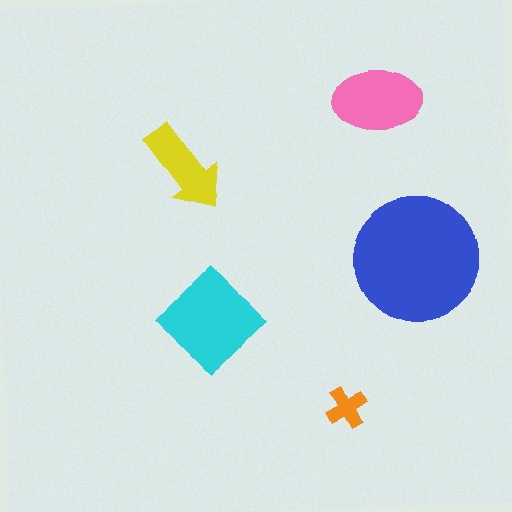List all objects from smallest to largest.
The orange cross, the yellow arrow, the pink ellipse, the cyan diamond, the blue circle.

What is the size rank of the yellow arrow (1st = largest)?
4th.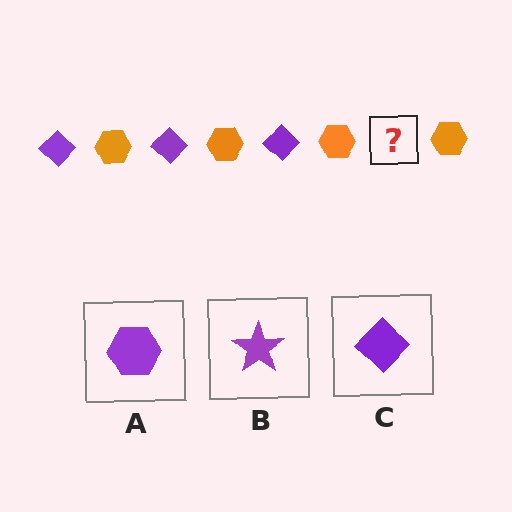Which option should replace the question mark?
Option C.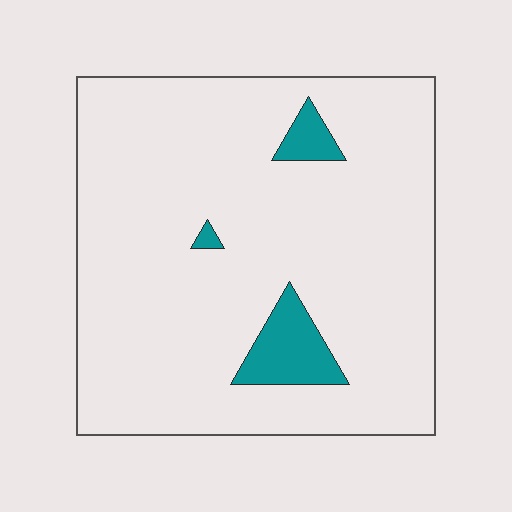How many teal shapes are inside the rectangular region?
3.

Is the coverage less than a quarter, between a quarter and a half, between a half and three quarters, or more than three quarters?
Less than a quarter.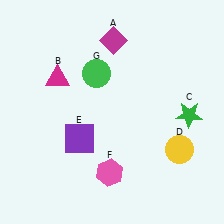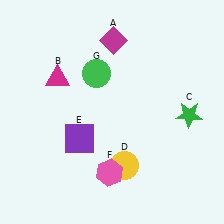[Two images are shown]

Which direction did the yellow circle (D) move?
The yellow circle (D) moved left.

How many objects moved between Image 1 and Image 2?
1 object moved between the two images.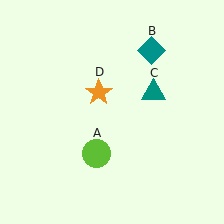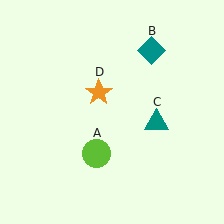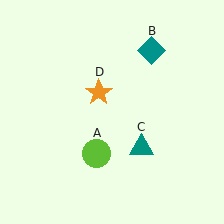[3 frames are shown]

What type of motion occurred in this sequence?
The teal triangle (object C) rotated clockwise around the center of the scene.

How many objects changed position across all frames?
1 object changed position: teal triangle (object C).